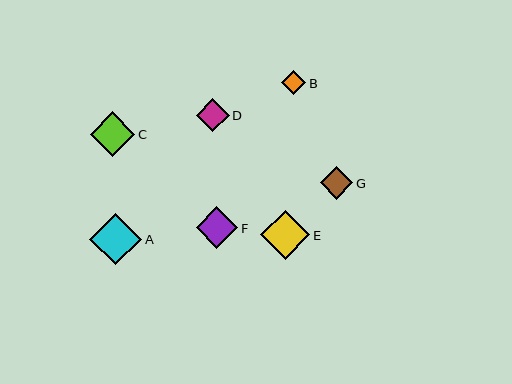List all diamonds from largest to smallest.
From largest to smallest: A, E, C, F, D, G, B.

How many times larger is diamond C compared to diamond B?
Diamond C is approximately 1.8 times the size of diamond B.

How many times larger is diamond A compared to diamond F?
Diamond A is approximately 1.2 times the size of diamond F.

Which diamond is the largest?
Diamond A is the largest with a size of approximately 52 pixels.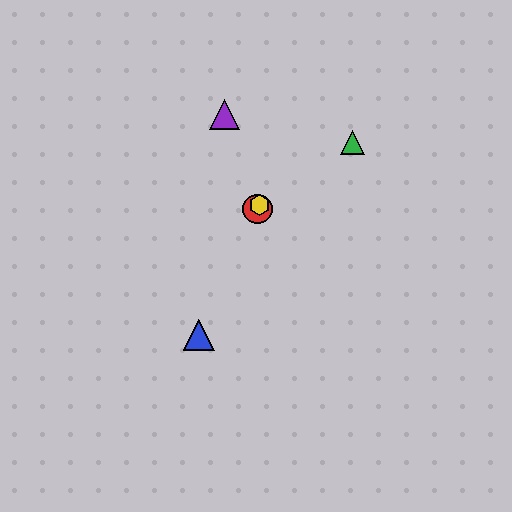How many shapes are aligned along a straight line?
3 shapes (the red circle, the blue triangle, the yellow hexagon) are aligned along a straight line.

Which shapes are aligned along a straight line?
The red circle, the blue triangle, the yellow hexagon are aligned along a straight line.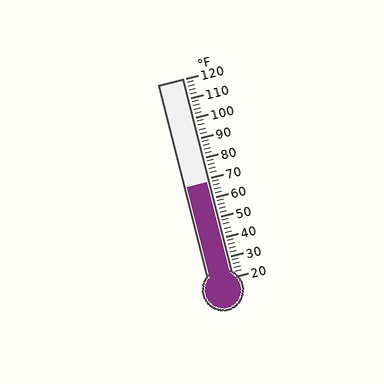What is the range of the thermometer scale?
The thermometer scale ranges from 20°F to 120°F.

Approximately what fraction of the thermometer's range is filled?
The thermometer is filled to approximately 50% of its range.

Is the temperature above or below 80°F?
The temperature is below 80°F.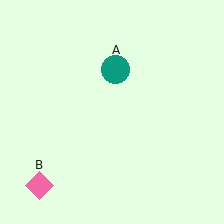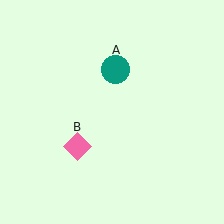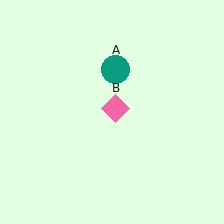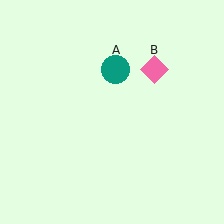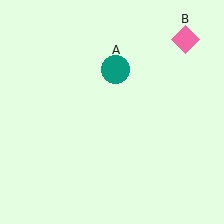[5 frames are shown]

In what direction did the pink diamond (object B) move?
The pink diamond (object B) moved up and to the right.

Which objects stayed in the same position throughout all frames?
Teal circle (object A) remained stationary.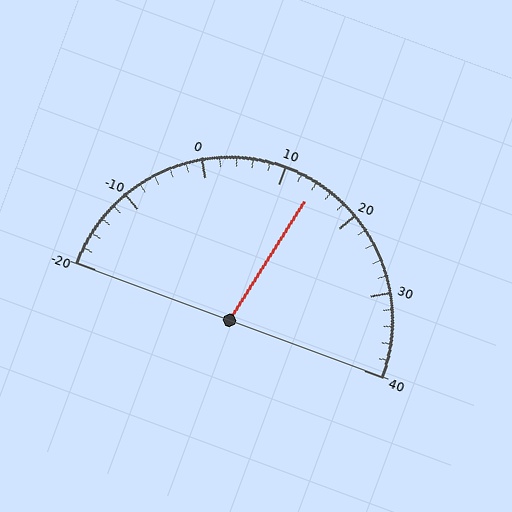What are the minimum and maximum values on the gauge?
The gauge ranges from -20 to 40.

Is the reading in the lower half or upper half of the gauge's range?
The reading is in the upper half of the range (-20 to 40).